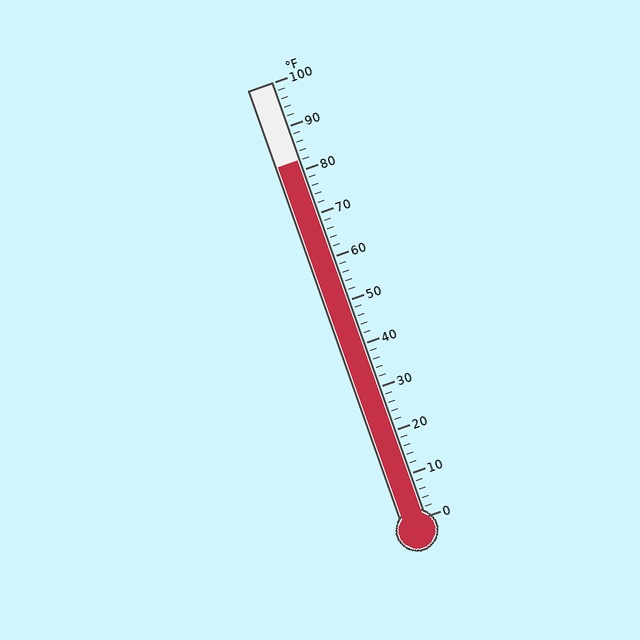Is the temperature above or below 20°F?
The temperature is above 20°F.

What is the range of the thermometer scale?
The thermometer scale ranges from 0°F to 100°F.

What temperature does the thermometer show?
The thermometer shows approximately 82°F.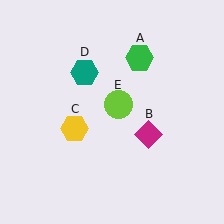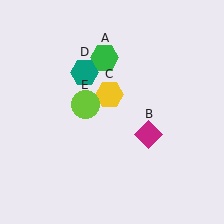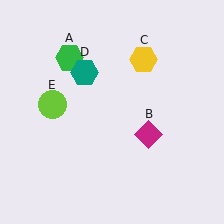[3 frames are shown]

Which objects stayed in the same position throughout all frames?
Magenta diamond (object B) and teal hexagon (object D) remained stationary.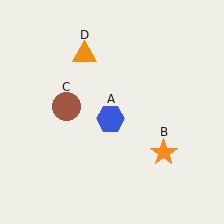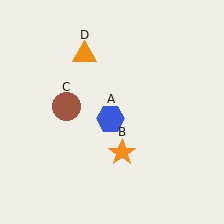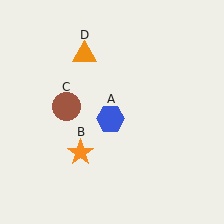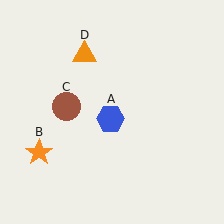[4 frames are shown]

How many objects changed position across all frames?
1 object changed position: orange star (object B).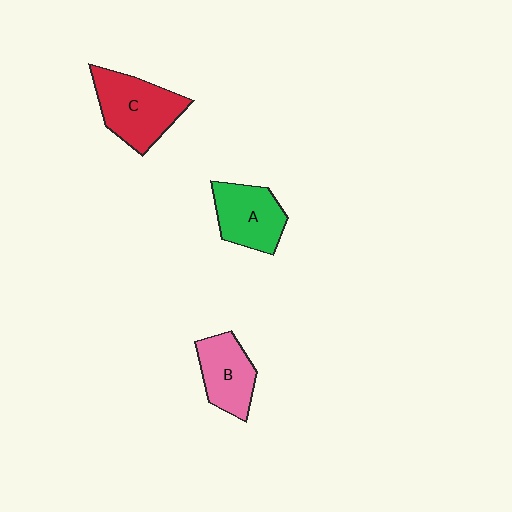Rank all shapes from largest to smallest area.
From largest to smallest: C (red), A (green), B (pink).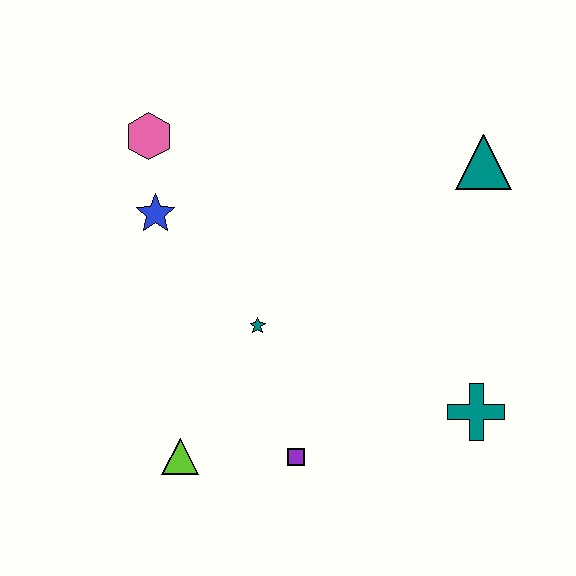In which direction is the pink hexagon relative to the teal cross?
The pink hexagon is to the left of the teal cross.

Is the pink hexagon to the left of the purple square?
Yes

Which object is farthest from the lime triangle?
The teal triangle is farthest from the lime triangle.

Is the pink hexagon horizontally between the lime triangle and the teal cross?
No